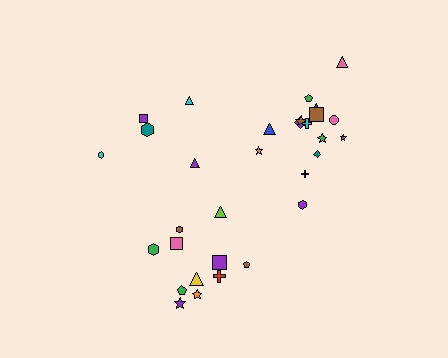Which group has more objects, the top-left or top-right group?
The top-right group.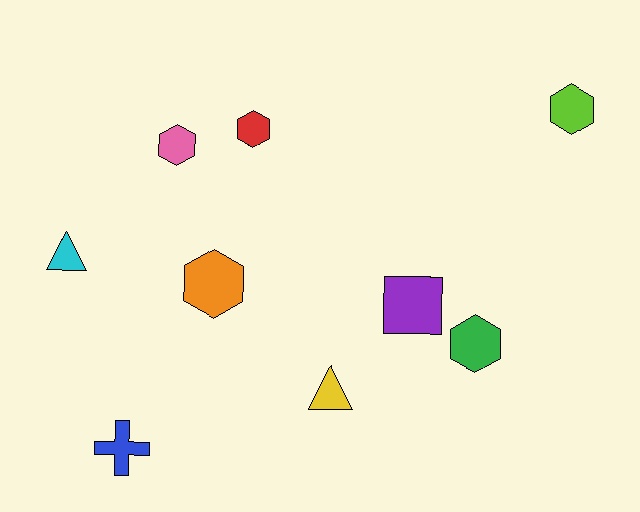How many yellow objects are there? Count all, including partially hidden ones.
There is 1 yellow object.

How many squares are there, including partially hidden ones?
There is 1 square.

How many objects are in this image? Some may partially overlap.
There are 9 objects.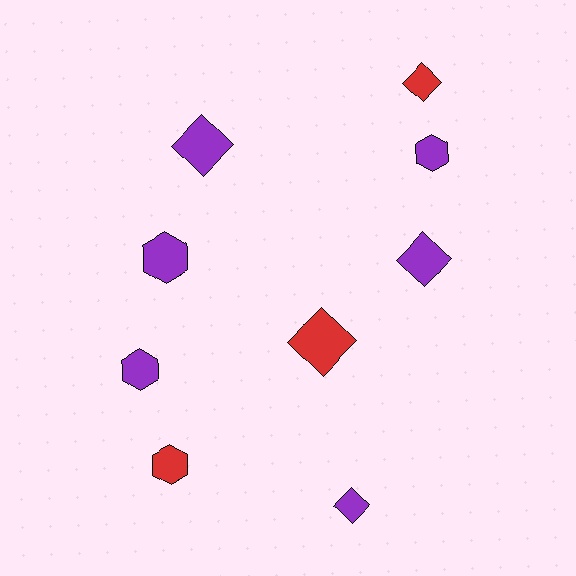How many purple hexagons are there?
There are 3 purple hexagons.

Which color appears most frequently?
Purple, with 6 objects.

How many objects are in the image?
There are 9 objects.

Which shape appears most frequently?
Diamond, with 5 objects.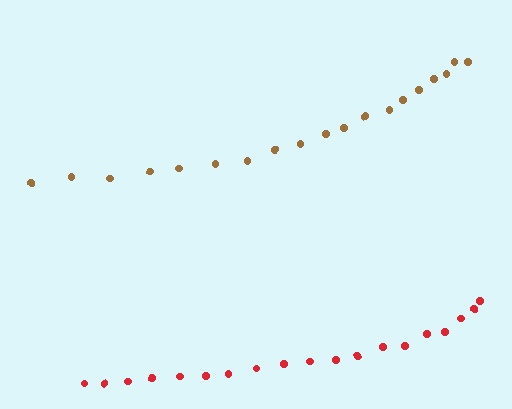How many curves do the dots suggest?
There are 2 distinct paths.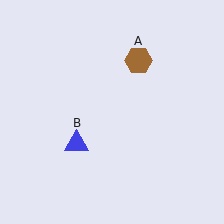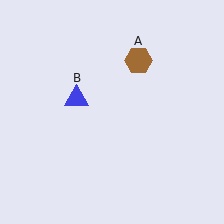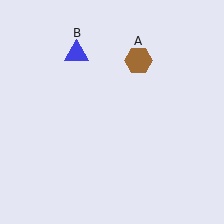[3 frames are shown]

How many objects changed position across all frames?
1 object changed position: blue triangle (object B).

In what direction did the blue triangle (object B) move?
The blue triangle (object B) moved up.